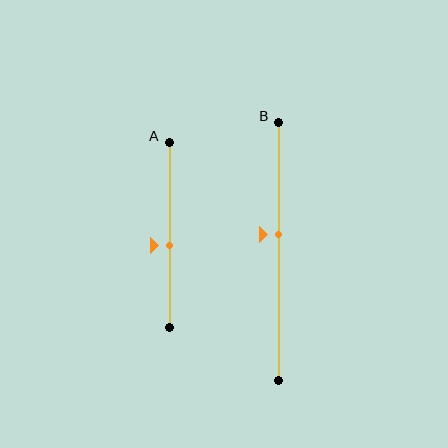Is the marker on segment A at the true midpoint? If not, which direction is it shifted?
No, the marker on segment A is shifted downward by about 6% of the segment length.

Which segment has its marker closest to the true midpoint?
Segment A has its marker closest to the true midpoint.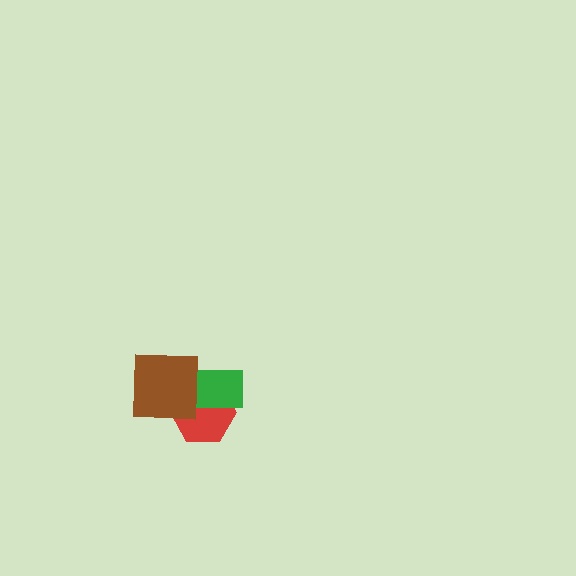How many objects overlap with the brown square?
2 objects overlap with the brown square.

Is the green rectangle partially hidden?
Yes, it is partially covered by another shape.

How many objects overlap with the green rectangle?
2 objects overlap with the green rectangle.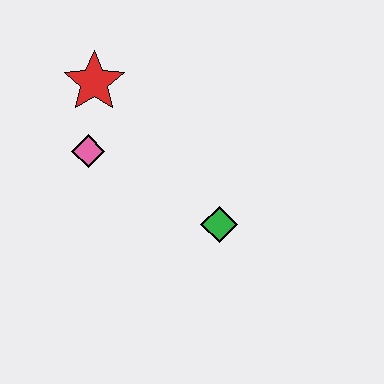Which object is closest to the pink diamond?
The red star is closest to the pink diamond.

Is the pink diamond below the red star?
Yes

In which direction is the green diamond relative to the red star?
The green diamond is below the red star.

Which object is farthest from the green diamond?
The red star is farthest from the green diamond.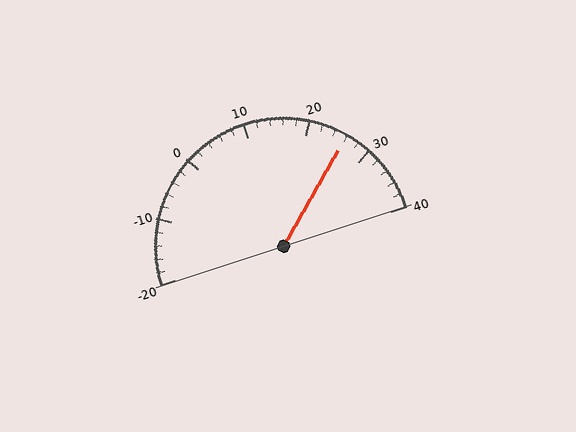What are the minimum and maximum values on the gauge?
The gauge ranges from -20 to 40.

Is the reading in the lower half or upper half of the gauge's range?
The reading is in the upper half of the range (-20 to 40).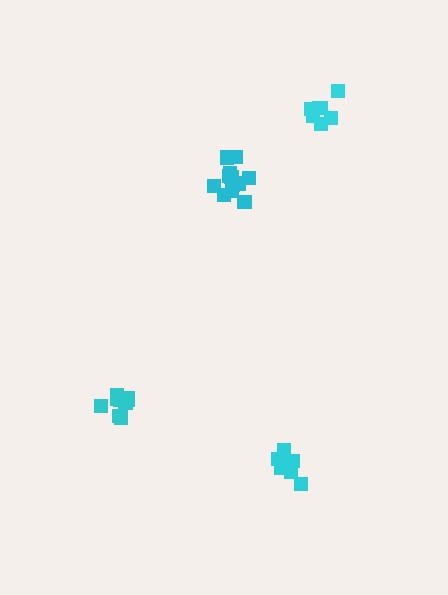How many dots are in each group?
Group 1: 7 dots, Group 2: 13 dots, Group 3: 7 dots, Group 4: 9 dots (36 total).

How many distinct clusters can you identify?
There are 4 distinct clusters.